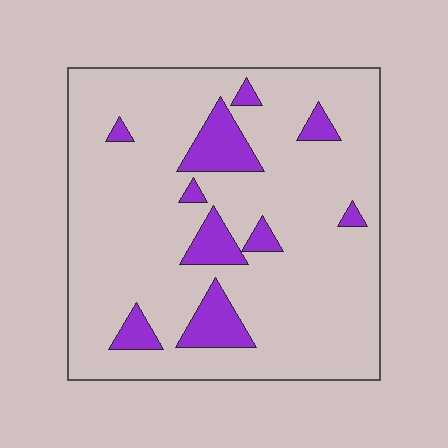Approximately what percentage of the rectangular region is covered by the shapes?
Approximately 15%.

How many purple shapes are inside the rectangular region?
10.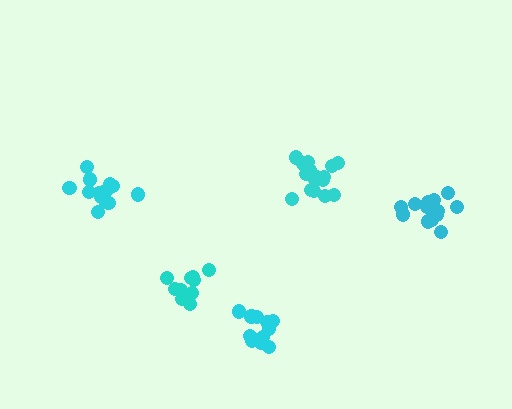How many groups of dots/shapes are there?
There are 5 groups.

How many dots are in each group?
Group 1: 12 dots, Group 2: 14 dots, Group 3: 12 dots, Group 4: 16 dots, Group 5: 14 dots (68 total).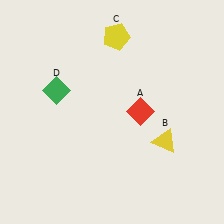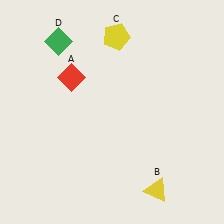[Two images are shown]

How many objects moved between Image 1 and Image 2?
3 objects moved between the two images.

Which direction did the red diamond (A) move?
The red diamond (A) moved left.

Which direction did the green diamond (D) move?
The green diamond (D) moved up.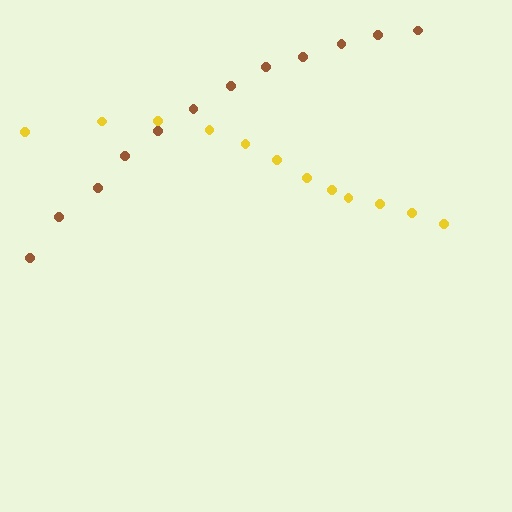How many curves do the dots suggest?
There are 2 distinct paths.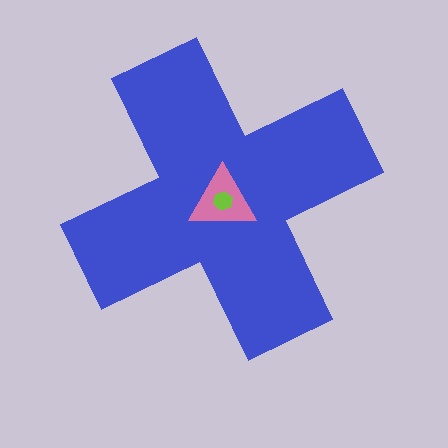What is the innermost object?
The lime hexagon.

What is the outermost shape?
The blue cross.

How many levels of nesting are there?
3.